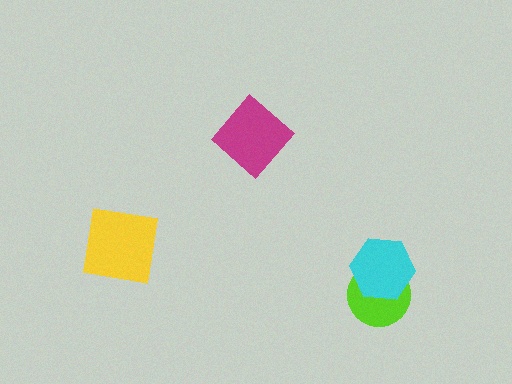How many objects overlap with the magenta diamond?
0 objects overlap with the magenta diamond.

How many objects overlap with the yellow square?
0 objects overlap with the yellow square.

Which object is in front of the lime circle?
The cyan hexagon is in front of the lime circle.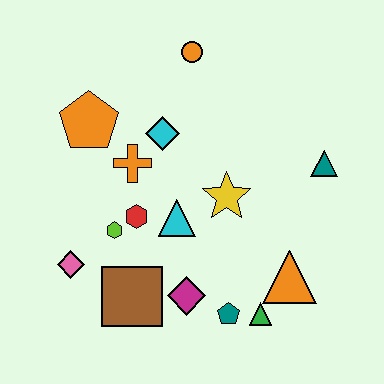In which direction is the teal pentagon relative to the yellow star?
The teal pentagon is below the yellow star.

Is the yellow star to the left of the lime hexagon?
No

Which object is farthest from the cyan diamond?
The green triangle is farthest from the cyan diamond.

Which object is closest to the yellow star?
The cyan triangle is closest to the yellow star.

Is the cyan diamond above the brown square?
Yes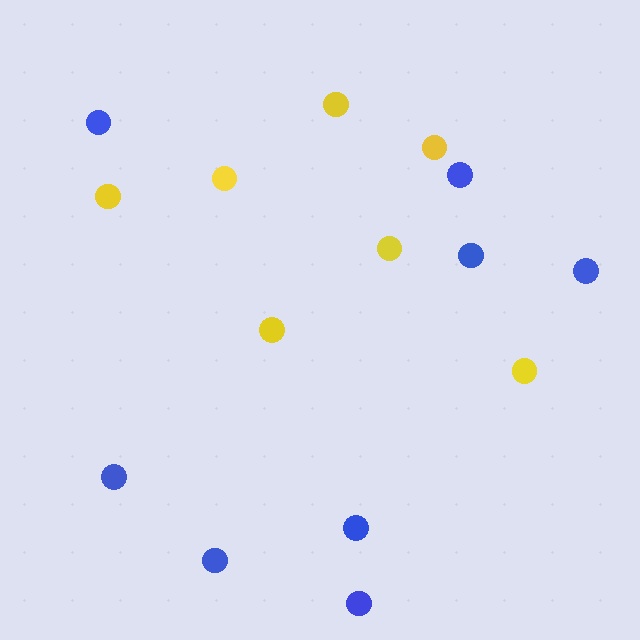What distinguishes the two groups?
There are 2 groups: one group of yellow circles (7) and one group of blue circles (8).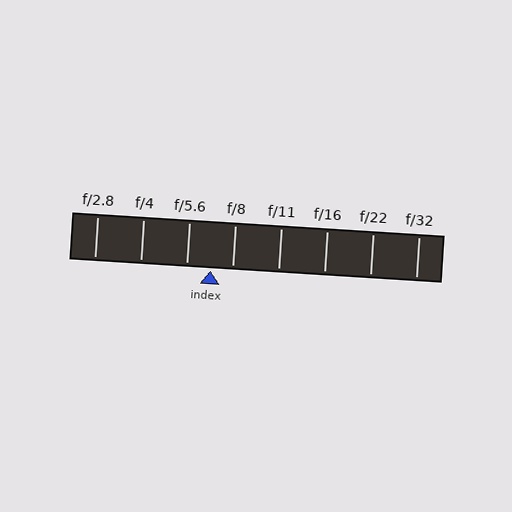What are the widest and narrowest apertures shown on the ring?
The widest aperture shown is f/2.8 and the narrowest is f/32.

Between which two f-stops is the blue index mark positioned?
The index mark is between f/5.6 and f/8.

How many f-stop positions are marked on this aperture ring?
There are 8 f-stop positions marked.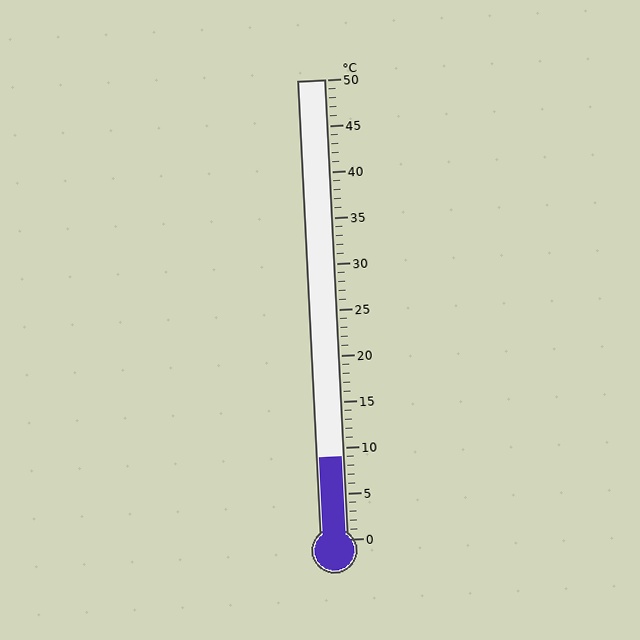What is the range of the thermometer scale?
The thermometer scale ranges from 0°C to 50°C.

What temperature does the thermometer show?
The thermometer shows approximately 9°C.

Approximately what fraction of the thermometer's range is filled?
The thermometer is filled to approximately 20% of its range.